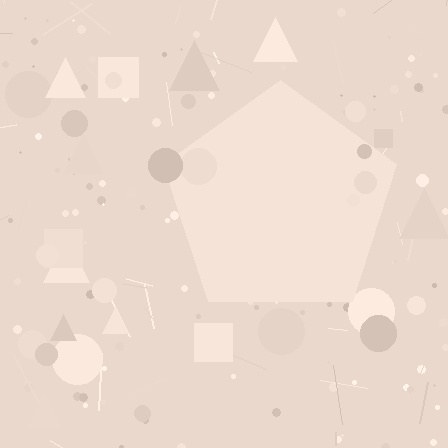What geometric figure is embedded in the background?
A pentagon is embedded in the background.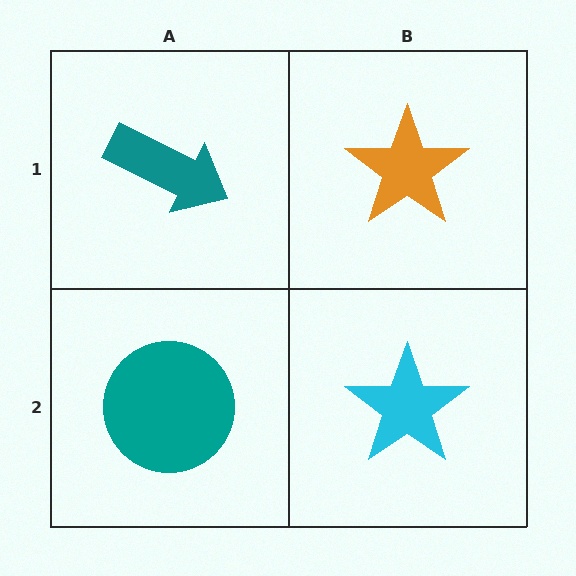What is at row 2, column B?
A cyan star.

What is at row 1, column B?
An orange star.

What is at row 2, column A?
A teal circle.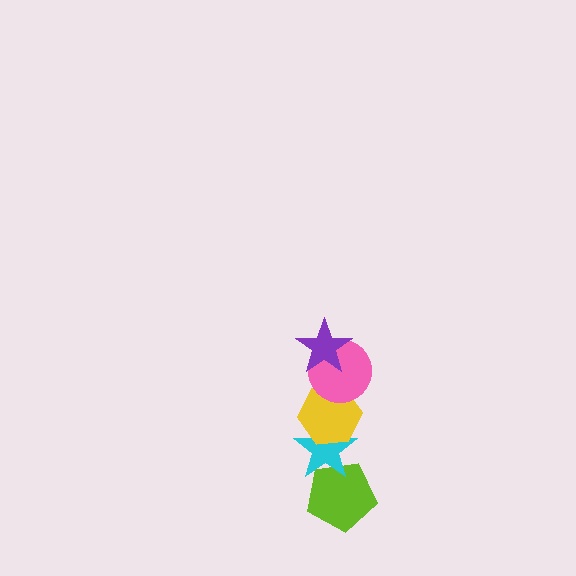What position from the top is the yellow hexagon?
The yellow hexagon is 3rd from the top.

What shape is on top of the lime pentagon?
The cyan star is on top of the lime pentagon.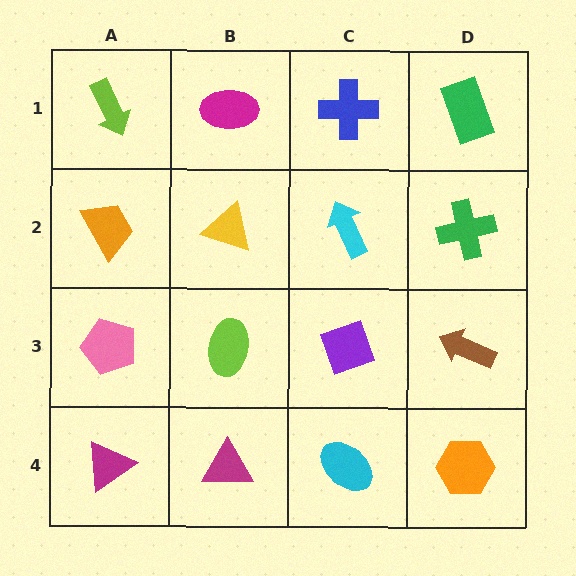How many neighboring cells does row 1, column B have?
3.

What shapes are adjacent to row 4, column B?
A lime ellipse (row 3, column B), a magenta triangle (row 4, column A), a cyan ellipse (row 4, column C).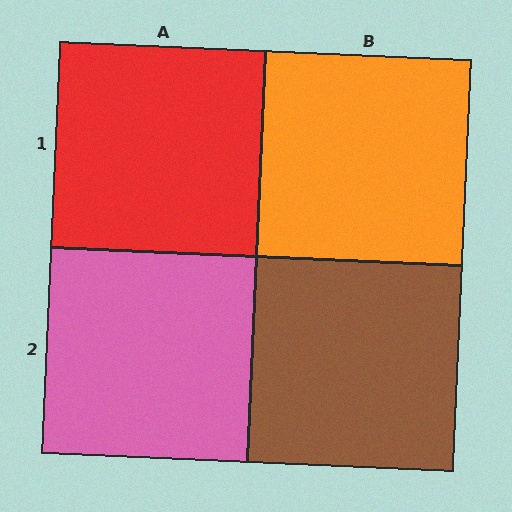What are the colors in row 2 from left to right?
Pink, brown.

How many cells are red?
1 cell is red.